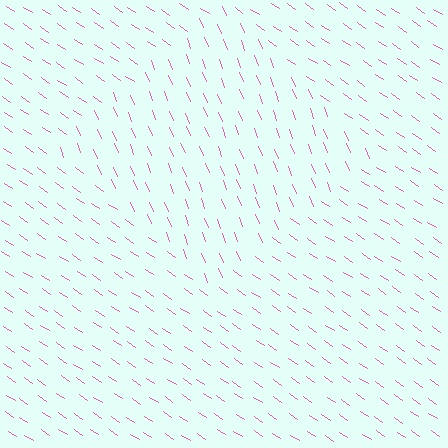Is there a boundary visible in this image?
Yes, there is a texture boundary formed by a change in line orientation.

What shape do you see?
I see a diamond.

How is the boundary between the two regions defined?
The boundary is defined purely by a change in line orientation (approximately 34 degrees difference). All lines are the same color and thickness.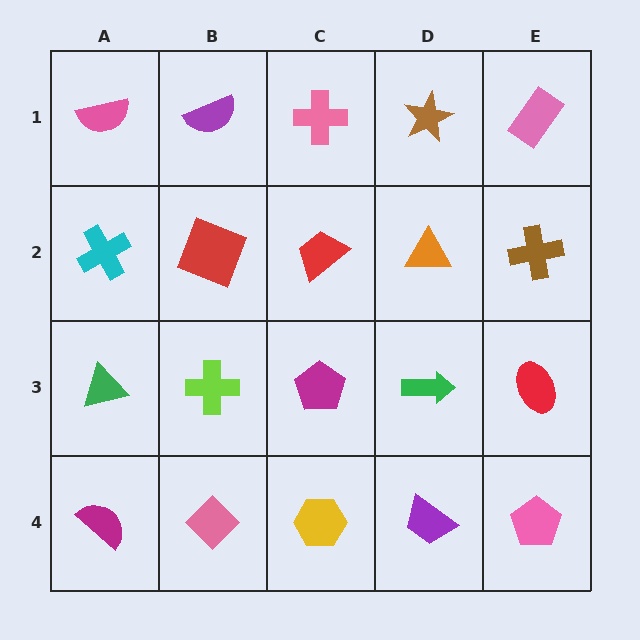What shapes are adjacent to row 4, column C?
A magenta pentagon (row 3, column C), a pink diamond (row 4, column B), a purple trapezoid (row 4, column D).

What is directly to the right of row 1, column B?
A pink cross.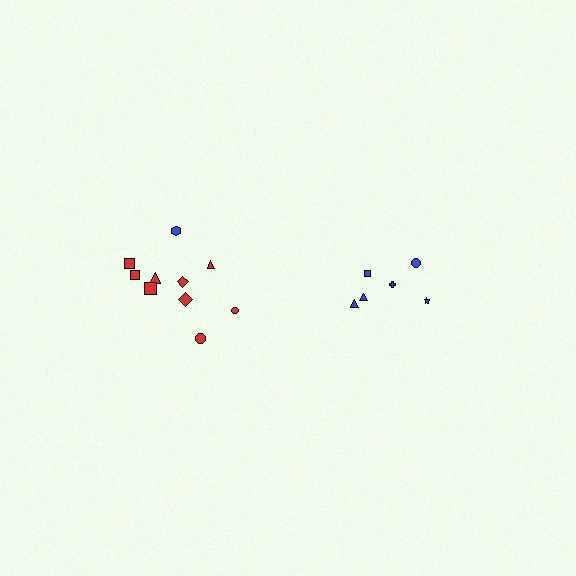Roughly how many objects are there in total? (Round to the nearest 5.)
Roughly 15 objects in total.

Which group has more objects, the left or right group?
The left group.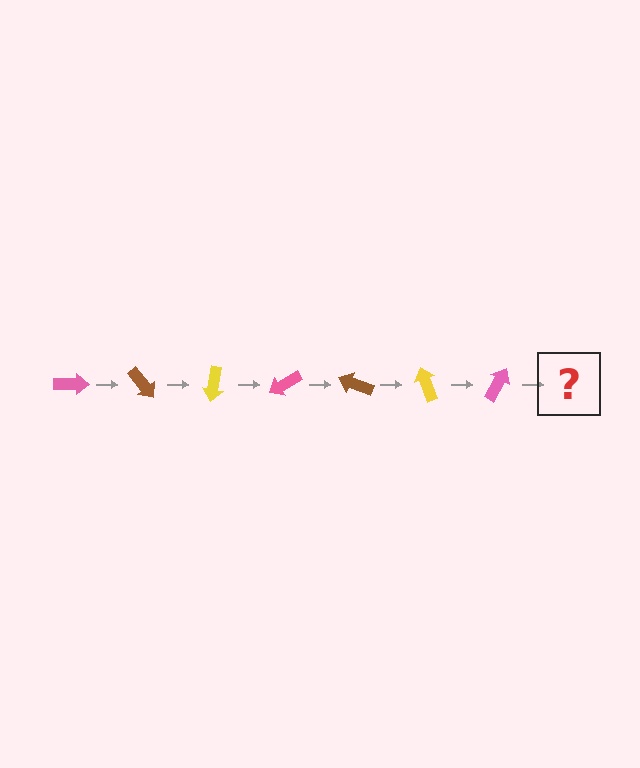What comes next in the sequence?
The next element should be a brown arrow, rotated 350 degrees from the start.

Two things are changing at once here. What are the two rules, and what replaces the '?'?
The two rules are that it rotates 50 degrees each step and the color cycles through pink, brown, and yellow. The '?' should be a brown arrow, rotated 350 degrees from the start.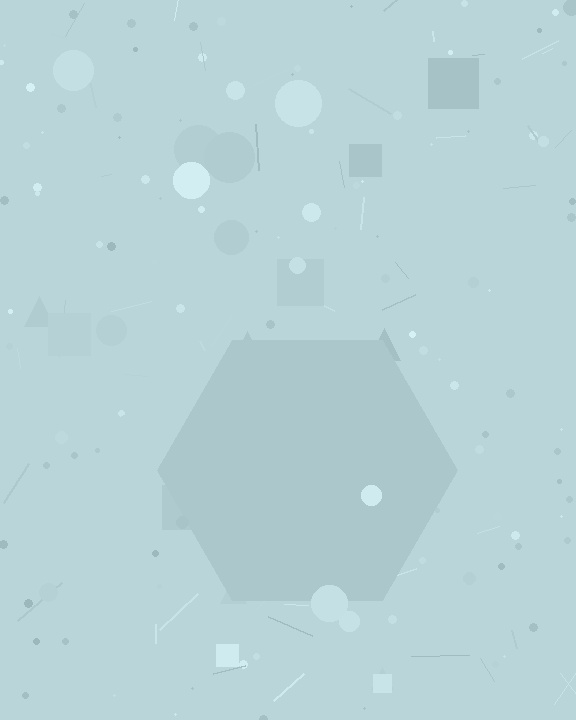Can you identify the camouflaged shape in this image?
The camouflaged shape is a hexagon.